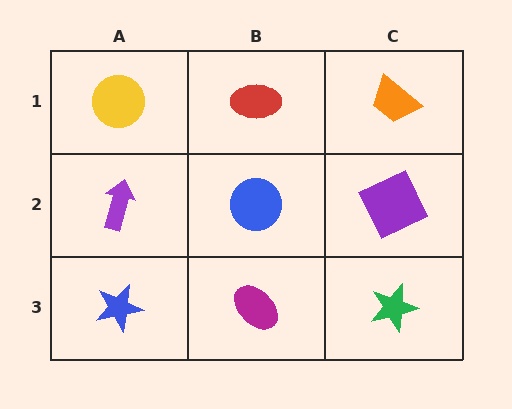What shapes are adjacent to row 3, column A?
A purple arrow (row 2, column A), a magenta ellipse (row 3, column B).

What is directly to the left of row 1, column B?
A yellow circle.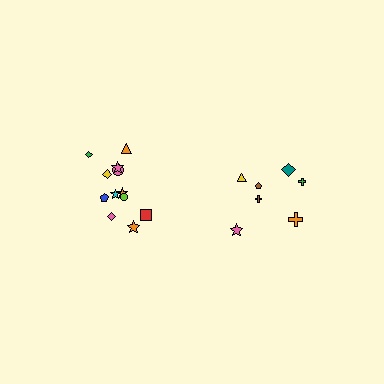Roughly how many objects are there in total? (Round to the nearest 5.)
Roughly 20 objects in total.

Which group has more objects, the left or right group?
The left group.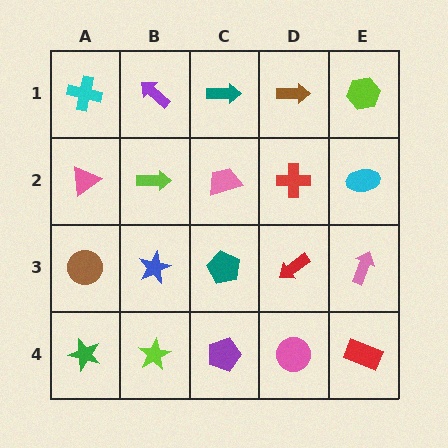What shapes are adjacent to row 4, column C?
A teal pentagon (row 3, column C), a lime star (row 4, column B), a pink circle (row 4, column D).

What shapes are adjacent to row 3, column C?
A pink trapezoid (row 2, column C), a purple pentagon (row 4, column C), a blue star (row 3, column B), a red arrow (row 3, column D).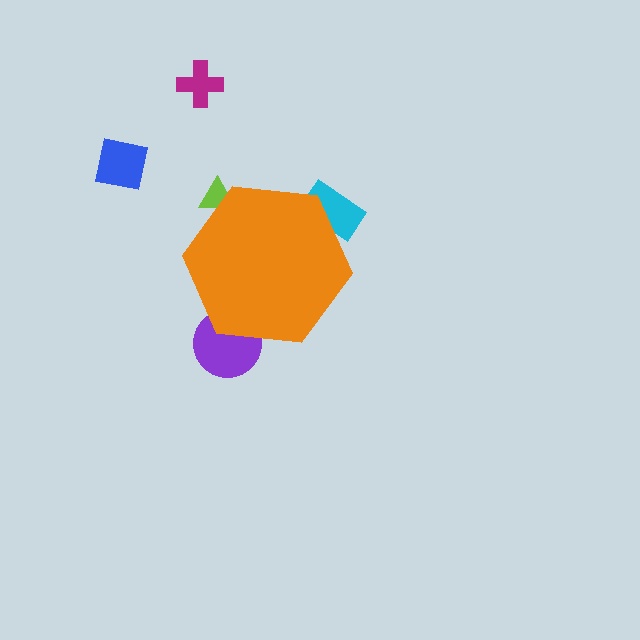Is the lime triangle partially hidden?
Yes, the lime triangle is partially hidden behind the orange hexagon.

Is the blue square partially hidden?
No, the blue square is fully visible.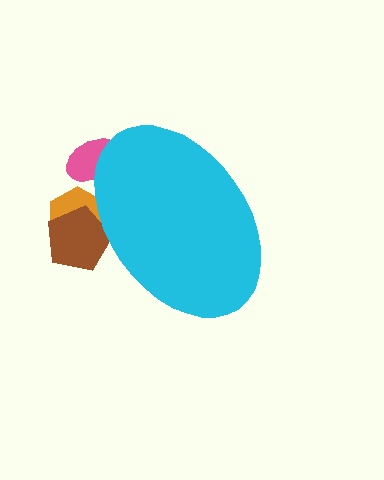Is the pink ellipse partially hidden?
Yes, the pink ellipse is partially hidden behind the cyan ellipse.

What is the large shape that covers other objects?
A cyan ellipse.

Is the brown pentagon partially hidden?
Yes, the brown pentagon is partially hidden behind the cyan ellipse.